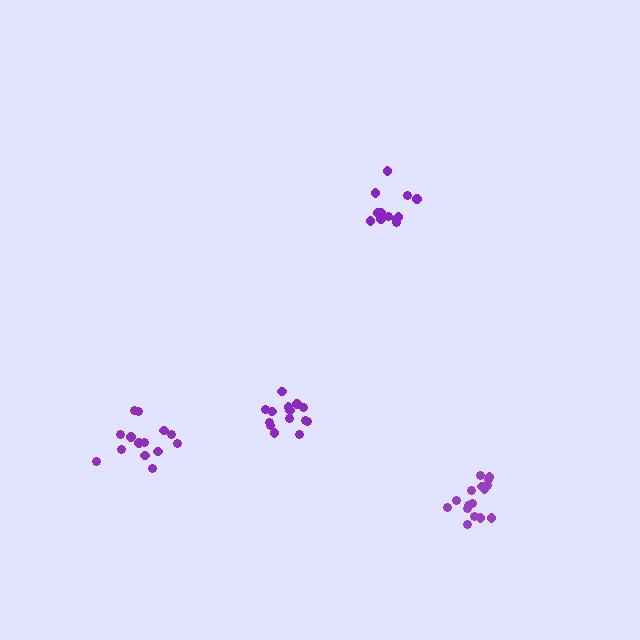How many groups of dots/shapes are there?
There are 4 groups.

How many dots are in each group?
Group 1: 14 dots, Group 2: 14 dots, Group 3: 13 dots, Group 4: 16 dots (57 total).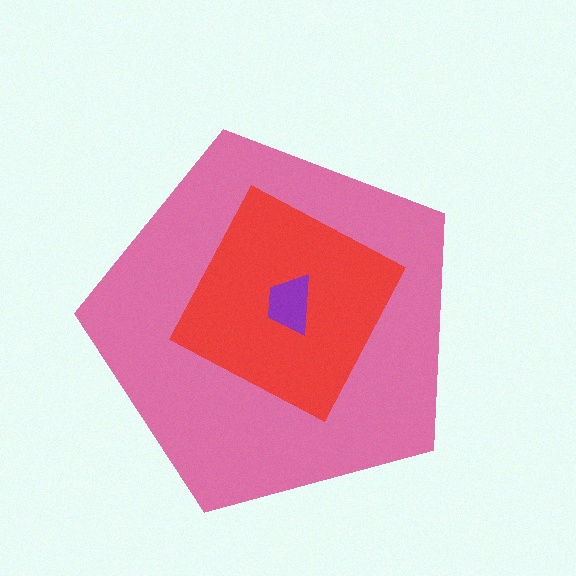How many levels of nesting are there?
3.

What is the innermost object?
The purple trapezoid.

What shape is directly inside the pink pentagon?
The red diamond.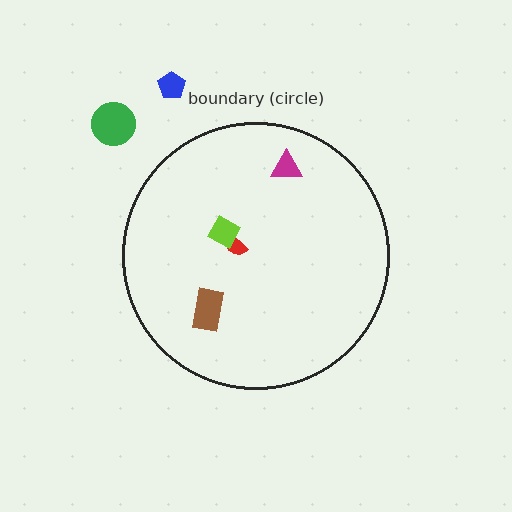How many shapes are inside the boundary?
4 inside, 2 outside.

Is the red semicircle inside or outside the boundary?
Inside.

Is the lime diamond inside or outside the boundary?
Inside.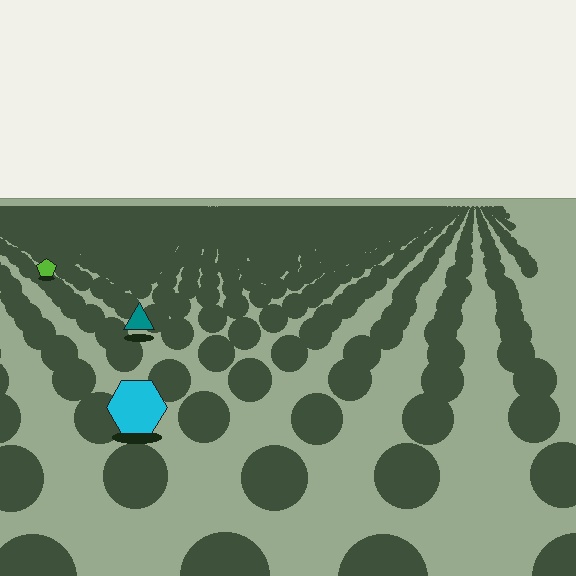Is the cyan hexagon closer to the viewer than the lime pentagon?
Yes. The cyan hexagon is closer — you can tell from the texture gradient: the ground texture is coarser near it.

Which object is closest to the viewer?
The cyan hexagon is closest. The texture marks near it are larger and more spread out.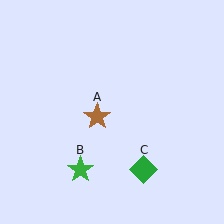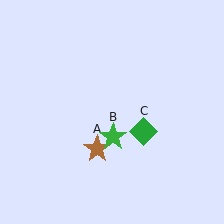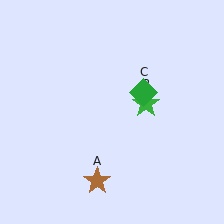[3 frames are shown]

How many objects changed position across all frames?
3 objects changed position: brown star (object A), green star (object B), green diamond (object C).